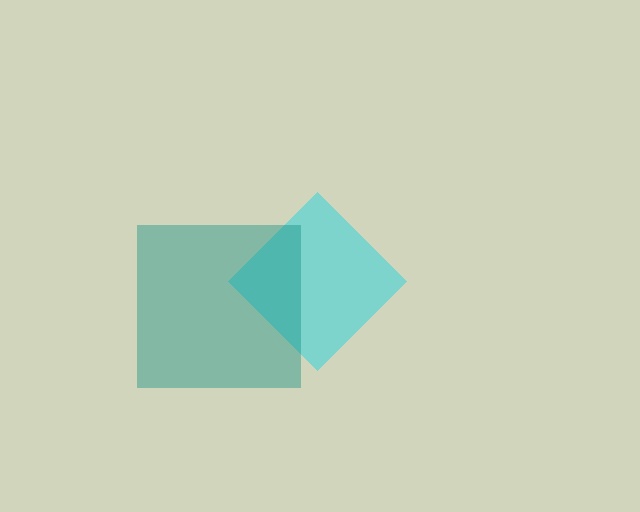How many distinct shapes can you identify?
There are 2 distinct shapes: a cyan diamond, a teal square.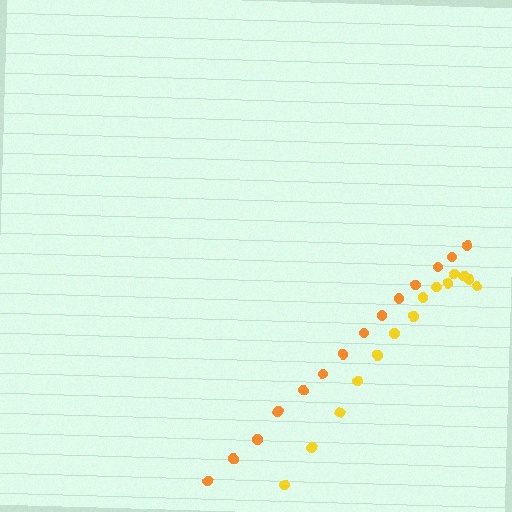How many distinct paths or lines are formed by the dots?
There are 2 distinct paths.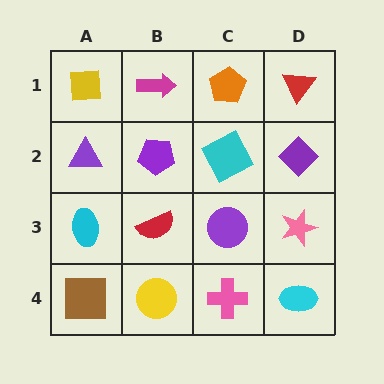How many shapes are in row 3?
4 shapes.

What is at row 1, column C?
An orange pentagon.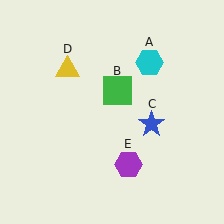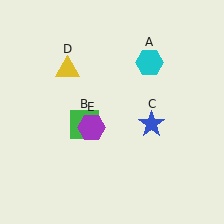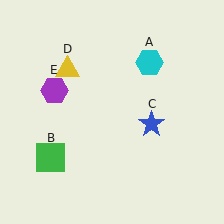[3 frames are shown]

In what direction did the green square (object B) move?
The green square (object B) moved down and to the left.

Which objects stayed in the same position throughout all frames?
Cyan hexagon (object A) and blue star (object C) and yellow triangle (object D) remained stationary.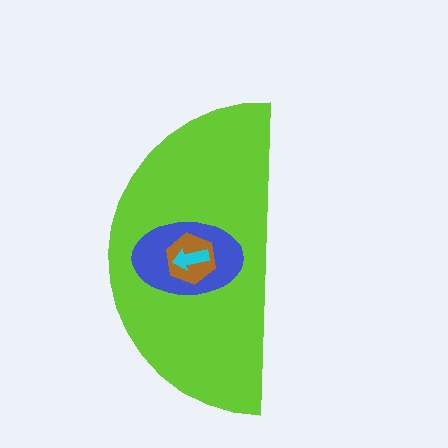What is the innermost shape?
The cyan arrow.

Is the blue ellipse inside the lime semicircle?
Yes.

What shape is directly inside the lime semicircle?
The blue ellipse.